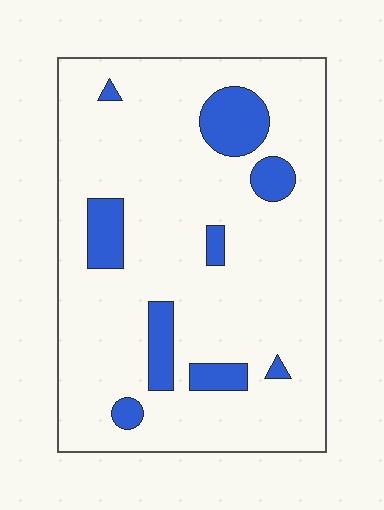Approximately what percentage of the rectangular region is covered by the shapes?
Approximately 15%.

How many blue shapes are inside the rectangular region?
9.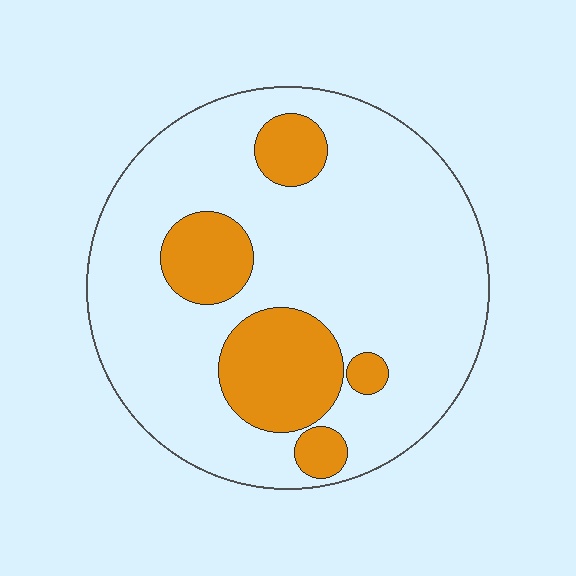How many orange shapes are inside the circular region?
5.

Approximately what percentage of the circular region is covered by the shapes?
Approximately 20%.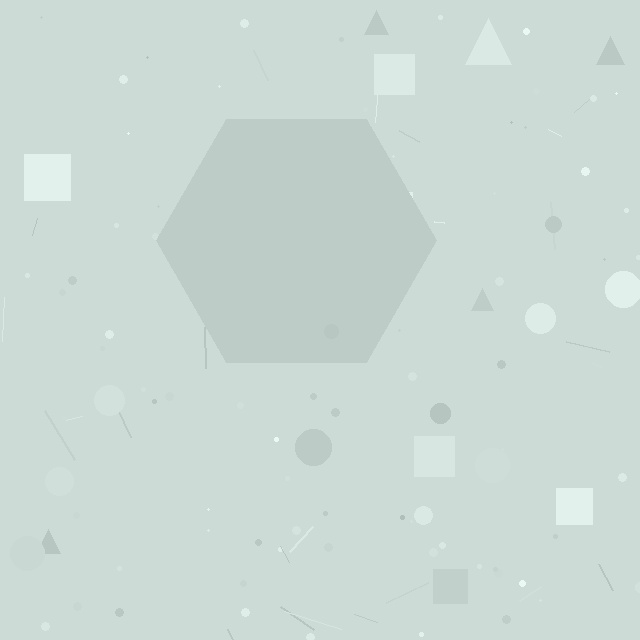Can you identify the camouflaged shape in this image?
The camouflaged shape is a hexagon.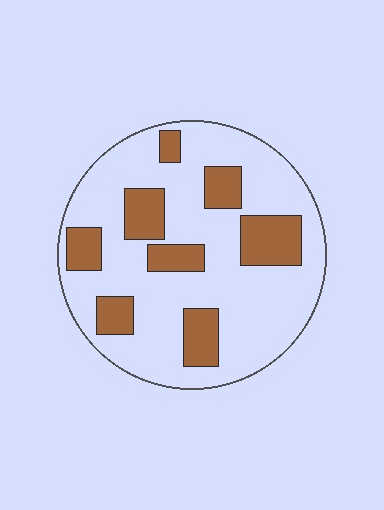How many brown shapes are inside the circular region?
8.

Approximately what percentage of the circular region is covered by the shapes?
Approximately 25%.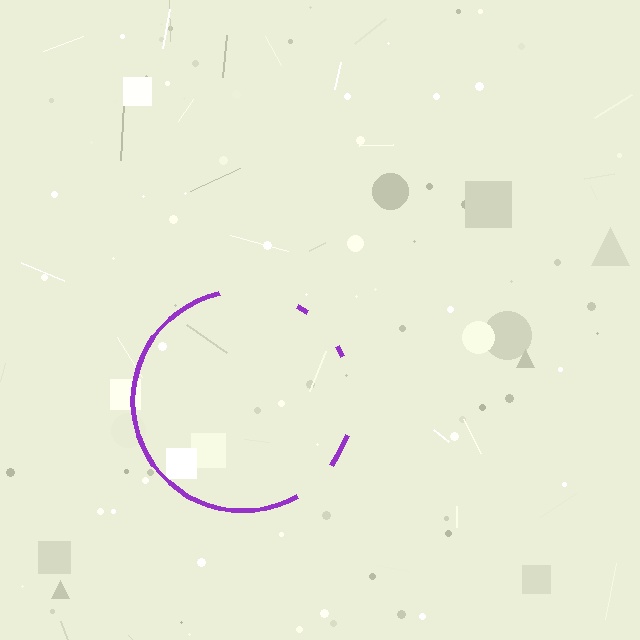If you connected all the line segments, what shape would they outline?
They would outline a circle.